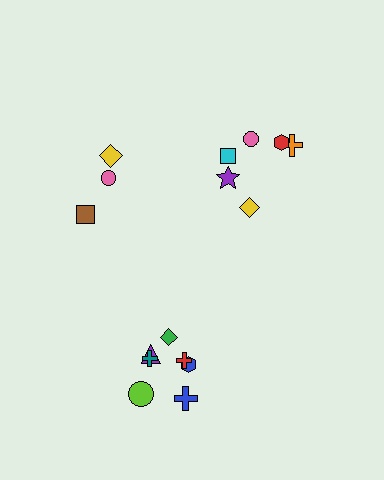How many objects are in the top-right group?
There are 6 objects.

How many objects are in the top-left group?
There are 3 objects.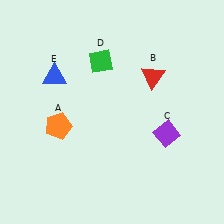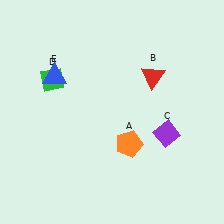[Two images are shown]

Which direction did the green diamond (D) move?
The green diamond (D) moved left.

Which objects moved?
The objects that moved are: the orange pentagon (A), the green diamond (D).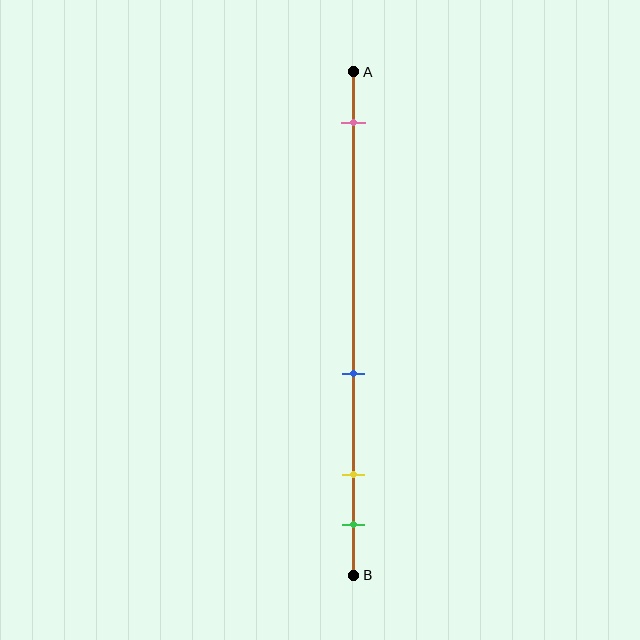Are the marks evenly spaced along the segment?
No, the marks are not evenly spaced.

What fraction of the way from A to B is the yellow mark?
The yellow mark is approximately 80% (0.8) of the way from A to B.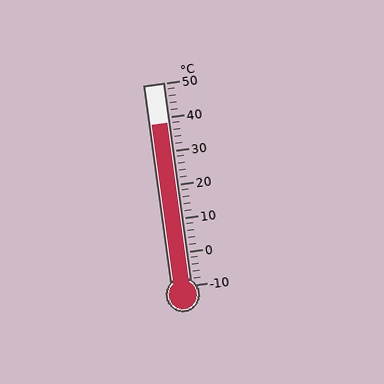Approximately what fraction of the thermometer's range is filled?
The thermometer is filled to approximately 80% of its range.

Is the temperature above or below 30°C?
The temperature is above 30°C.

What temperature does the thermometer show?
The thermometer shows approximately 38°C.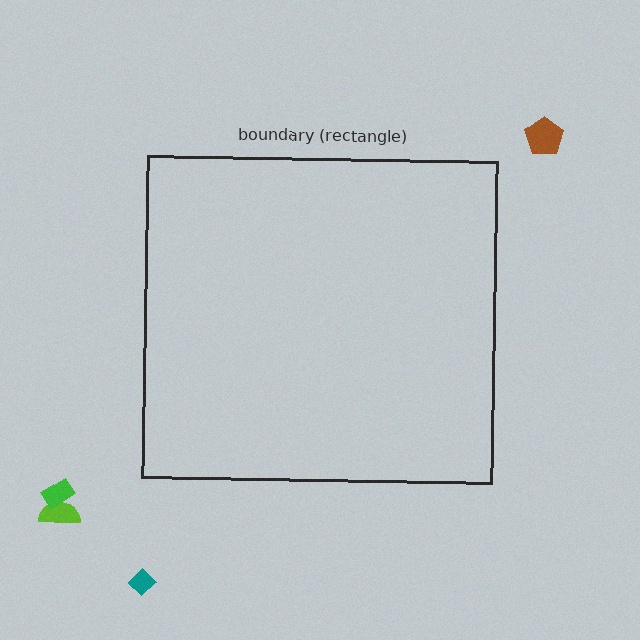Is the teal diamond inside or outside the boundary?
Outside.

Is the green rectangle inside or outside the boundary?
Outside.